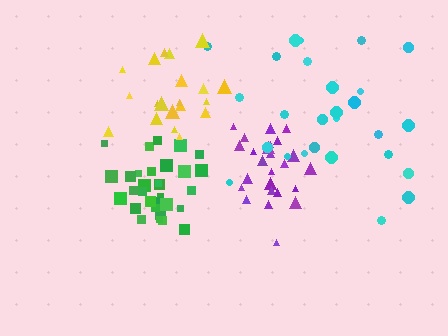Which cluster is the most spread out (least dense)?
Cyan.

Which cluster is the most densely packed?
Purple.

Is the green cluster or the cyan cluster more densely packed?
Green.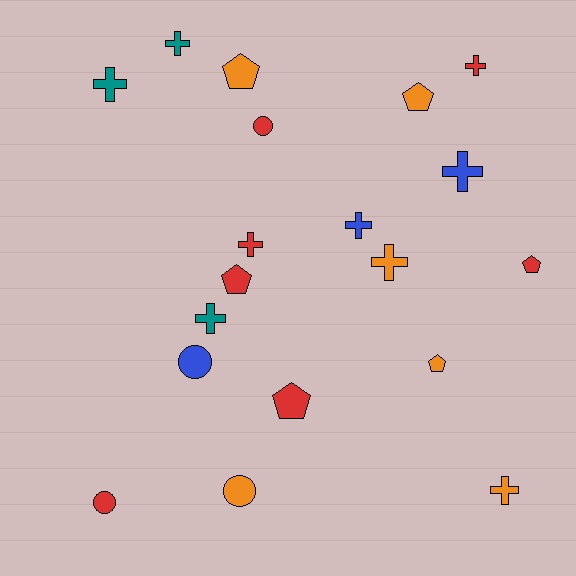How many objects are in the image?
There are 19 objects.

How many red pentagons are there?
There are 3 red pentagons.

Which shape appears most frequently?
Cross, with 9 objects.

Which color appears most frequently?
Red, with 7 objects.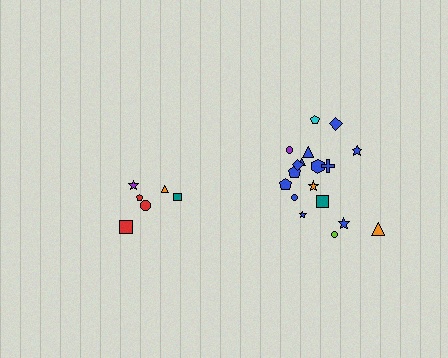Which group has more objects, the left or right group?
The right group.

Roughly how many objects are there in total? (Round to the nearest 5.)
Roughly 25 objects in total.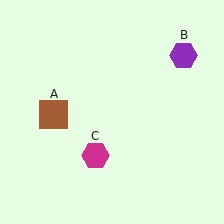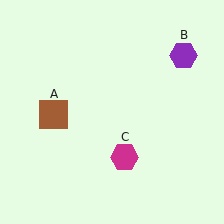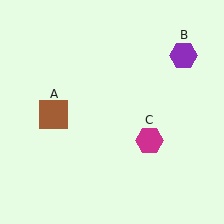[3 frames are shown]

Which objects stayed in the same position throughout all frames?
Brown square (object A) and purple hexagon (object B) remained stationary.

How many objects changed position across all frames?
1 object changed position: magenta hexagon (object C).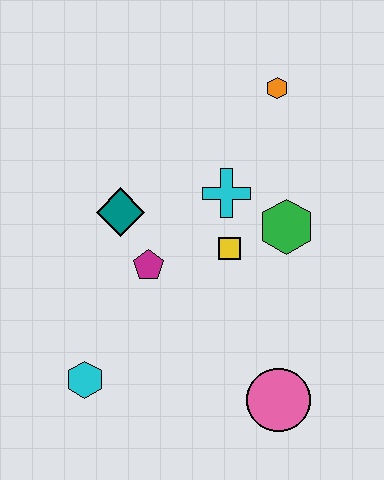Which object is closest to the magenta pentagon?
The teal diamond is closest to the magenta pentagon.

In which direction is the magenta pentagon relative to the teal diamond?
The magenta pentagon is below the teal diamond.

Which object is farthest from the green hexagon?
The cyan hexagon is farthest from the green hexagon.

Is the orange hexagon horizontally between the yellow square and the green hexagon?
Yes